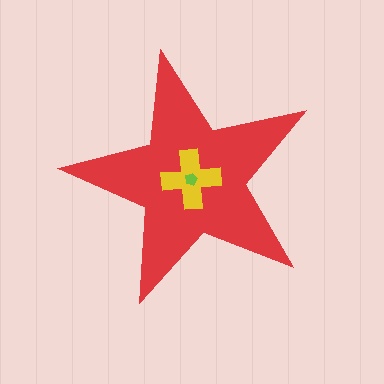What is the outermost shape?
The red star.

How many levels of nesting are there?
3.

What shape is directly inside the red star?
The yellow cross.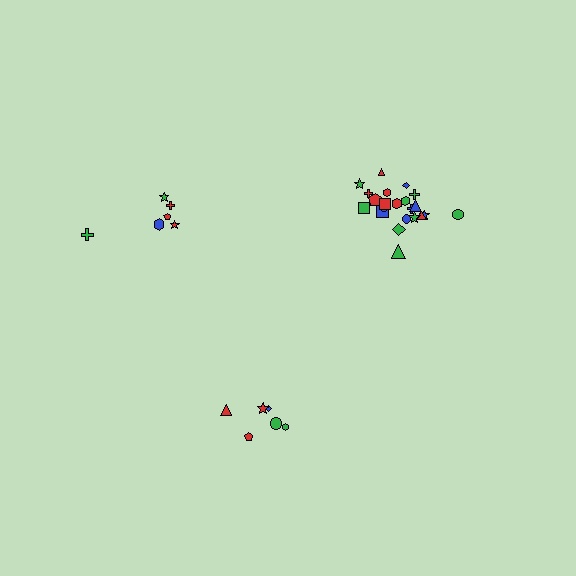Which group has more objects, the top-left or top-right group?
The top-right group.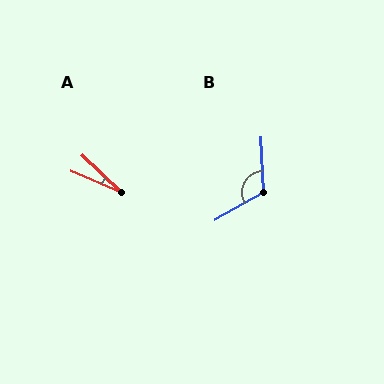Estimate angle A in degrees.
Approximately 20 degrees.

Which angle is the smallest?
A, at approximately 20 degrees.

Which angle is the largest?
B, at approximately 118 degrees.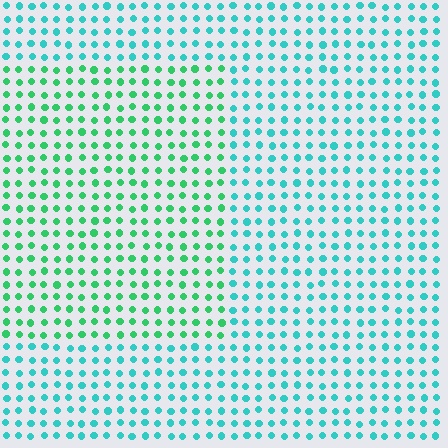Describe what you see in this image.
The image is filled with small cyan elements in a uniform arrangement. A rectangle-shaped region is visible where the elements are tinted to a slightly different hue, forming a subtle color boundary.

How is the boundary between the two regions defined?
The boundary is defined purely by a slight shift in hue (about 35 degrees). Spacing, size, and orientation are identical on both sides.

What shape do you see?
I see a rectangle.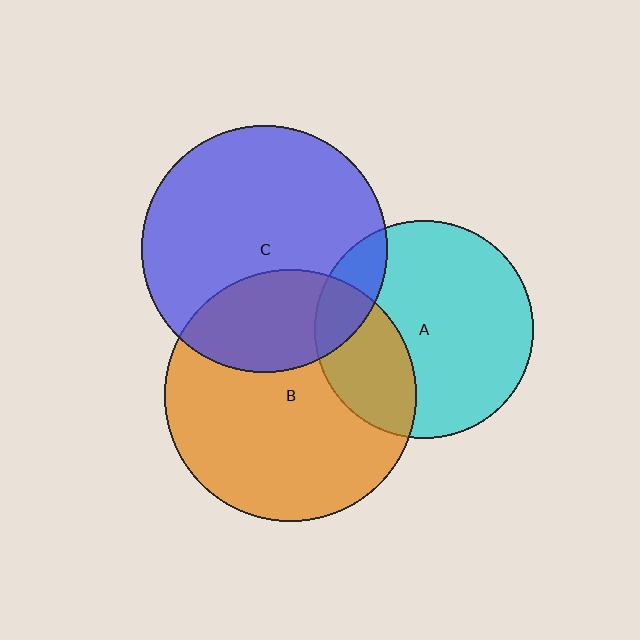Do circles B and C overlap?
Yes.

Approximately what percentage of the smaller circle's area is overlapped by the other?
Approximately 30%.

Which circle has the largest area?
Circle B (orange).